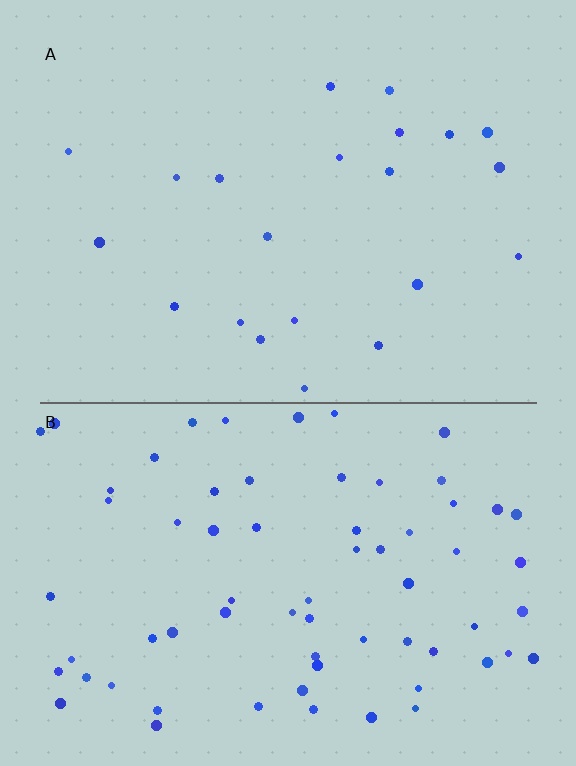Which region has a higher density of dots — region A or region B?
B (the bottom).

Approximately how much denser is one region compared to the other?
Approximately 3.2× — region B over region A.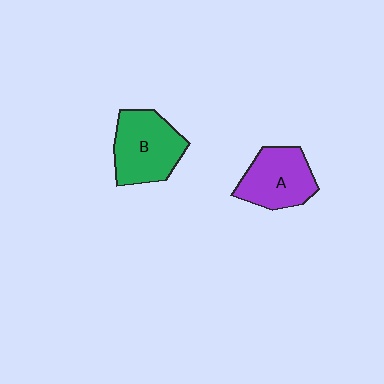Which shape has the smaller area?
Shape A (purple).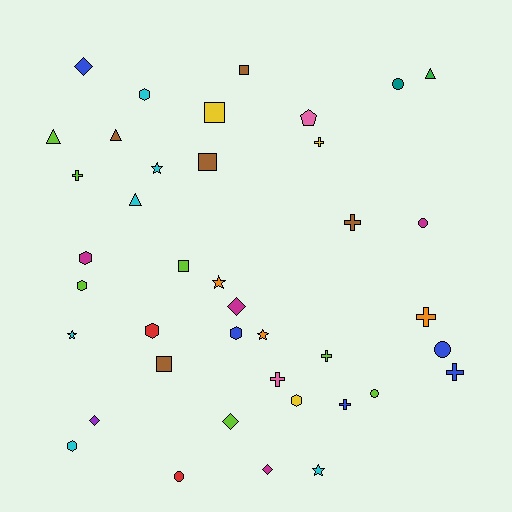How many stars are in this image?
There are 5 stars.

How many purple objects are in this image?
There is 1 purple object.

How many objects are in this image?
There are 40 objects.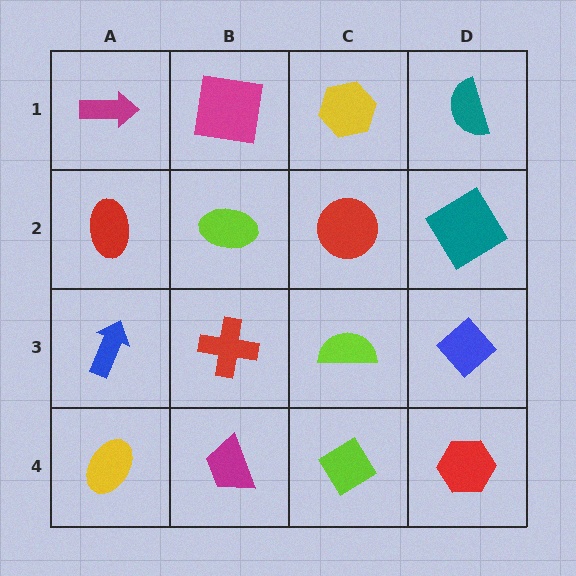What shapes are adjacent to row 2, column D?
A teal semicircle (row 1, column D), a blue diamond (row 3, column D), a red circle (row 2, column C).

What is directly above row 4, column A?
A blue arrow.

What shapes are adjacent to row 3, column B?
A lime ellipse (row 2, column B), a magenta trapezoid (row 4, column B), a blue arrow (row 3, column A), a lime semicircle (row 3, column C).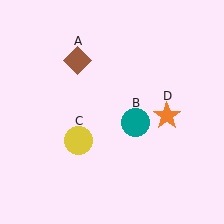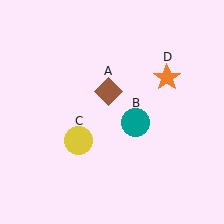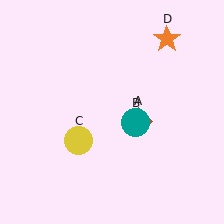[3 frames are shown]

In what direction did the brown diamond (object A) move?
The brown diamond (object A) moved down and to the right.